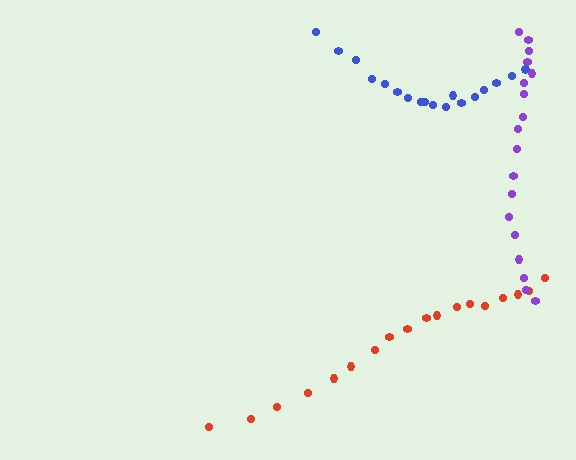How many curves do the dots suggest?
There are 3 distinct paths.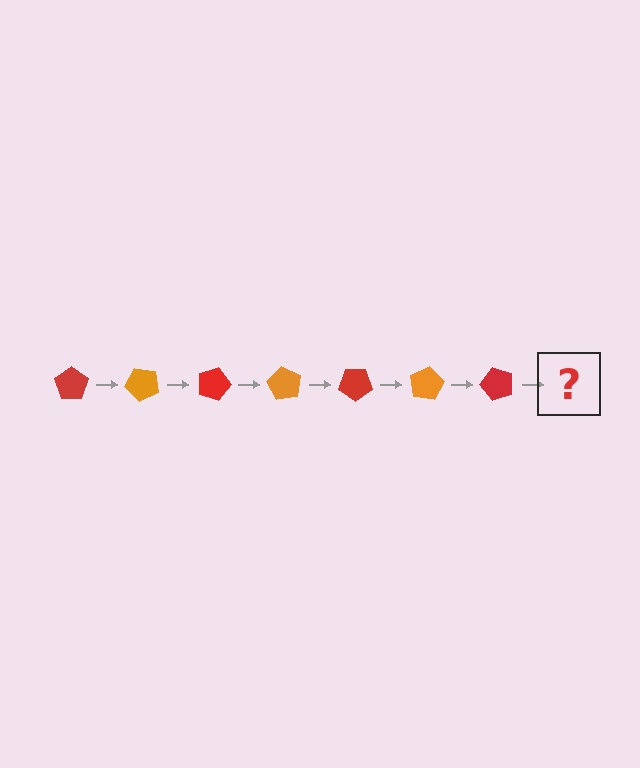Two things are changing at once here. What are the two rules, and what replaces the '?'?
The two rules are that it rotates 45 degrees each step and the color cycles through red and orange. The '?' should be an orange pentagon, rotated 315 degrees from the start.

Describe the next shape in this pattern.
It should be an orange pentagon, rotated 315 degrees from the start.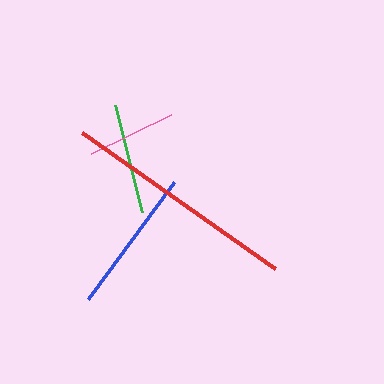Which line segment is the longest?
The red line is the longest at approximately 236 pixels.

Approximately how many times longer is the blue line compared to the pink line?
The blue line is approximately 1.6 times the length of the pink line.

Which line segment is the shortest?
The pink line is the shortest at approximately 89 pixels.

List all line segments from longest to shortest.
From longest to shortest: red, blue, green, pink.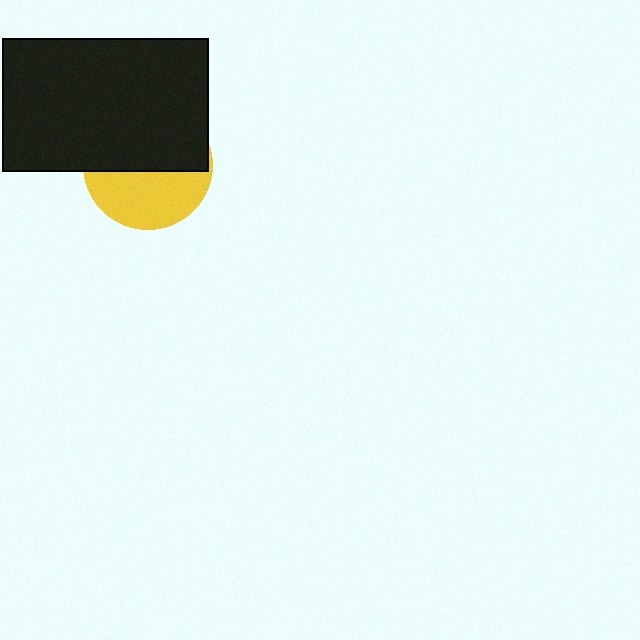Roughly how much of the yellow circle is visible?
A small part of it is visible (roughly 45%).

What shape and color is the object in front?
The object in front is a black rectangle.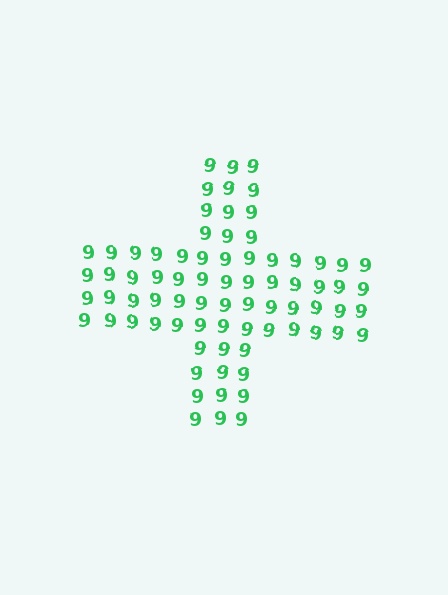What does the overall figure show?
The overall figure shows a cross.